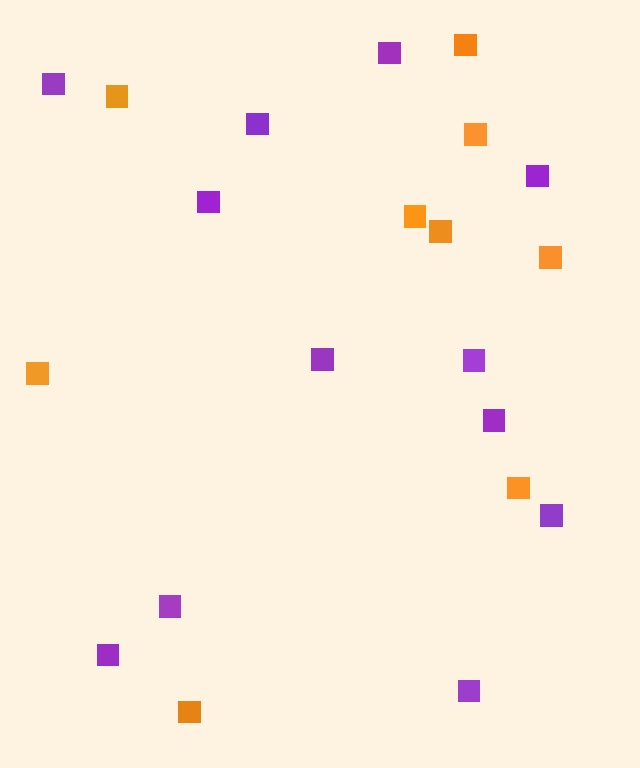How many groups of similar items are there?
There are 2 groups: one group of orange squares (9) and one group of purple squares (12).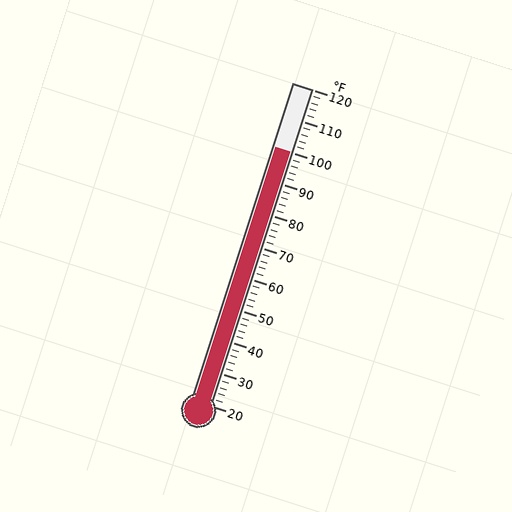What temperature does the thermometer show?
The thermometer shows approximately 100°F.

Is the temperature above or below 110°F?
The temperature is below 110°F.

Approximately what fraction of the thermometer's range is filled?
The thermometer is filled to approximately 80% of its range.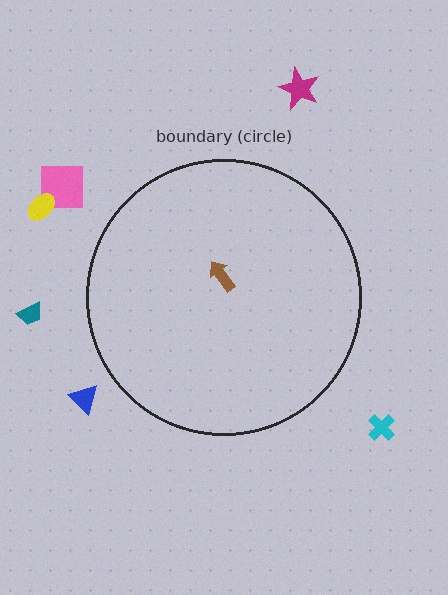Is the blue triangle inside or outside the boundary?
Outside.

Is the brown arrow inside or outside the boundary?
Inside.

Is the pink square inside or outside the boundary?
Outside.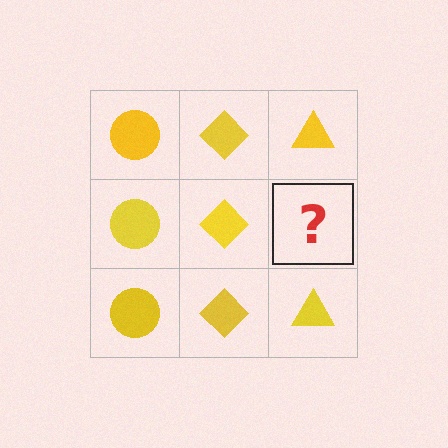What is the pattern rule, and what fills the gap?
The rule is that each column has a consistent shape. The gap should be filled with a yellow triangle.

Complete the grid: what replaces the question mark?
The question mark should be replaced with a yellow triangle.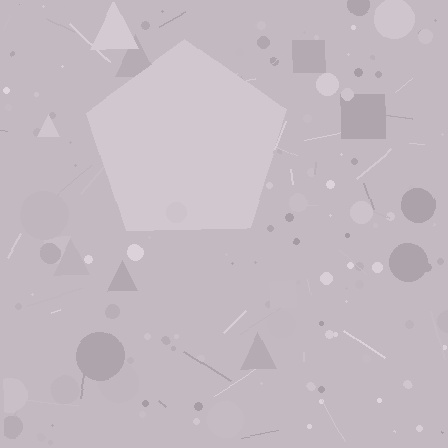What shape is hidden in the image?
A pentagon is hidden in the image.